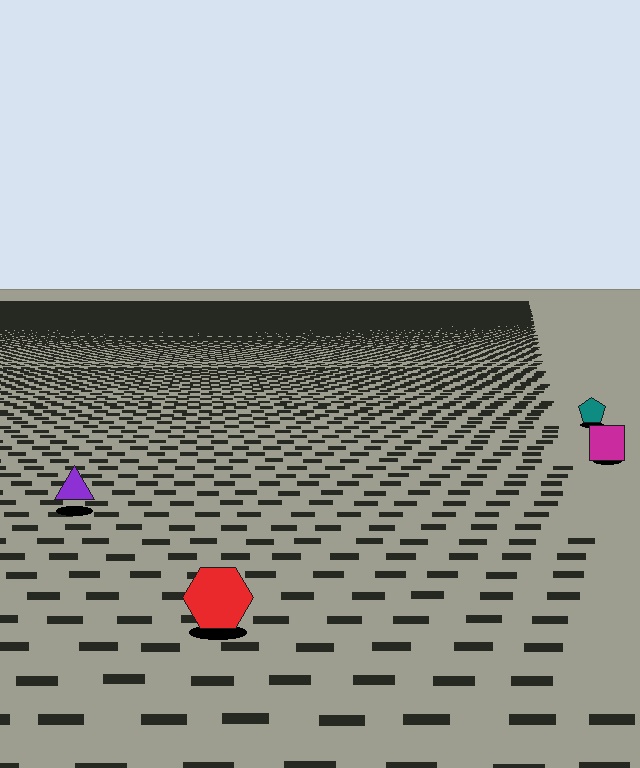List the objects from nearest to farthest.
From nearest to farthest: the red hexagon, the purple triangle, the magenta square, the teal pentagon.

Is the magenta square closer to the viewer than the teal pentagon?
Yes. The magenta square is closer — you can tell from the texture gradient: the ground texture is coarser near it.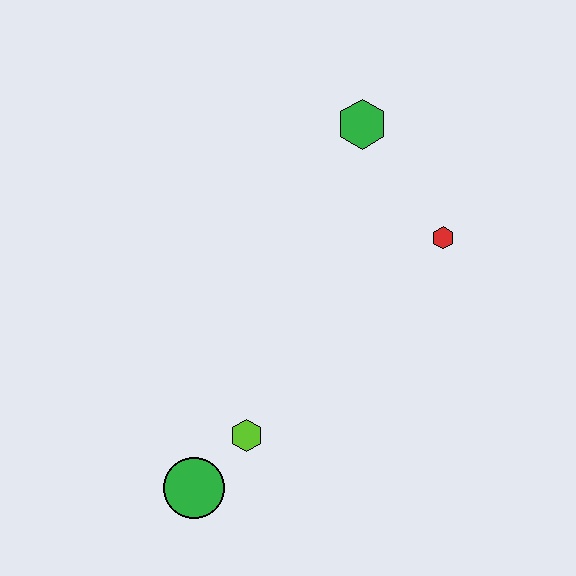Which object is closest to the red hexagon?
The green hexagon is closest to the red hexagon.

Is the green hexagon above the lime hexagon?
Yes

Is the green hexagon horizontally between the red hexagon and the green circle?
Yes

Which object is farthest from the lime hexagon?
The green hexagon is farthest from the lime hexagon.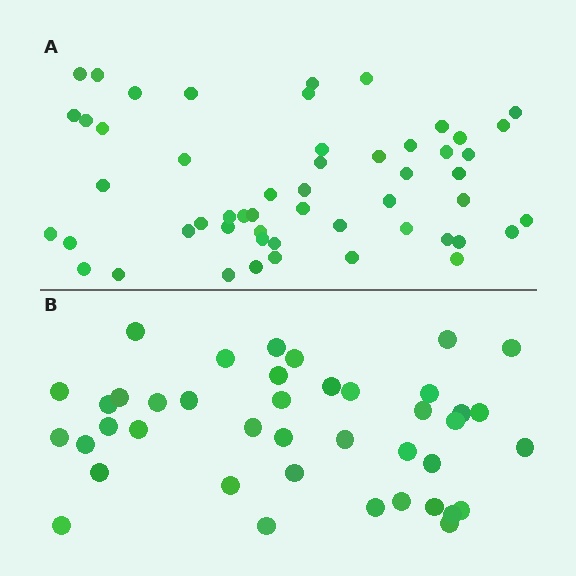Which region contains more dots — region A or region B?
Region A (the top region) has more dots.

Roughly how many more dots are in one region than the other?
Region A has roughly 12 or so more dots than region B.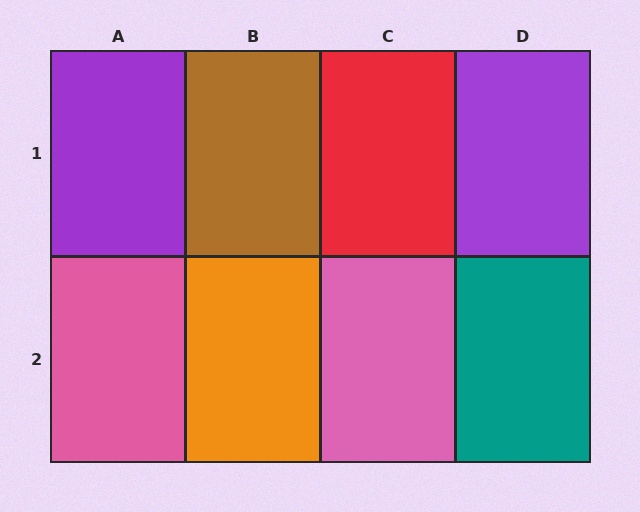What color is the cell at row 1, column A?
Purple.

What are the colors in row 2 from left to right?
Pink, orange, pink, teal.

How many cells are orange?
1 cell is orange.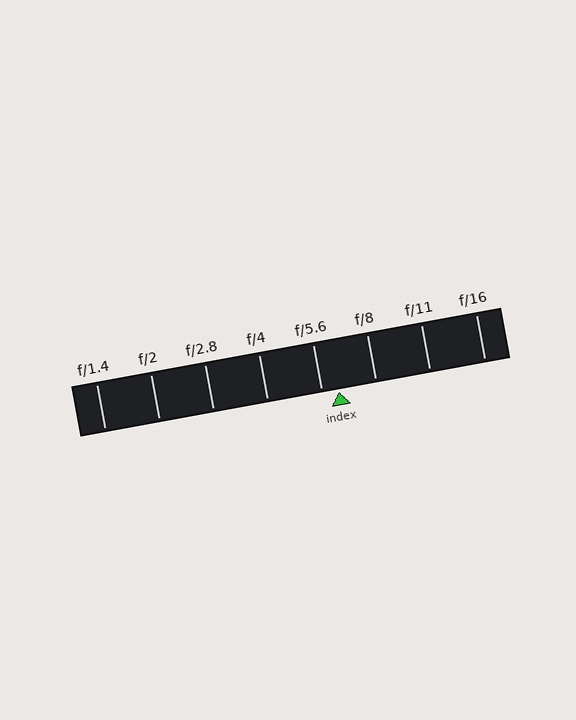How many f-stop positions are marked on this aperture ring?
There are 8 f-stop positions marked.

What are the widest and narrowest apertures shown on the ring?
The widest aperture shown is f/1.4 and the narrowest is f/16.